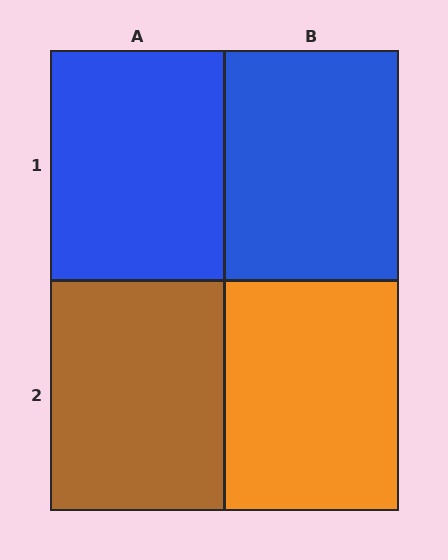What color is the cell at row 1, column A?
Blue.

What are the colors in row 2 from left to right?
Brown, orange.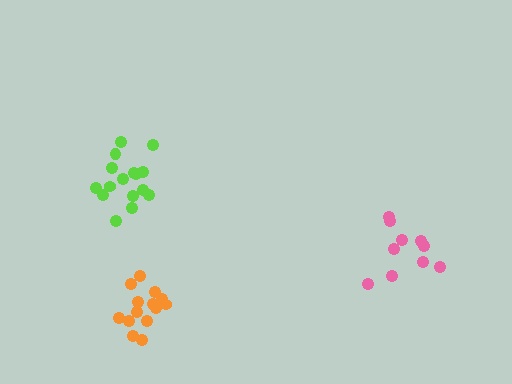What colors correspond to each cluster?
The clusters are colored: orange, lime, pink.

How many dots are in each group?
Group 1: 14 dots, Group 2: 16 dots, Group 3: 10 dots (40 total).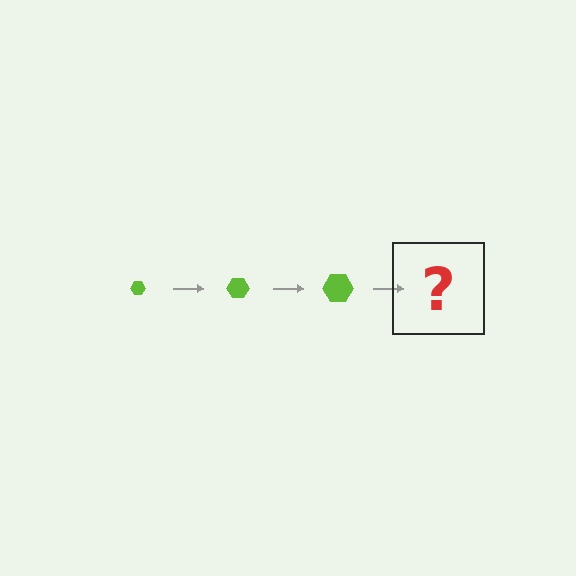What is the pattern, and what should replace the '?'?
The pattern is that the hexagon gets progressively larger each step. The '?' should be a lime hexagon, larger than the previous one.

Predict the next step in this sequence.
The next step is a lime hexagon, larger than the previous one.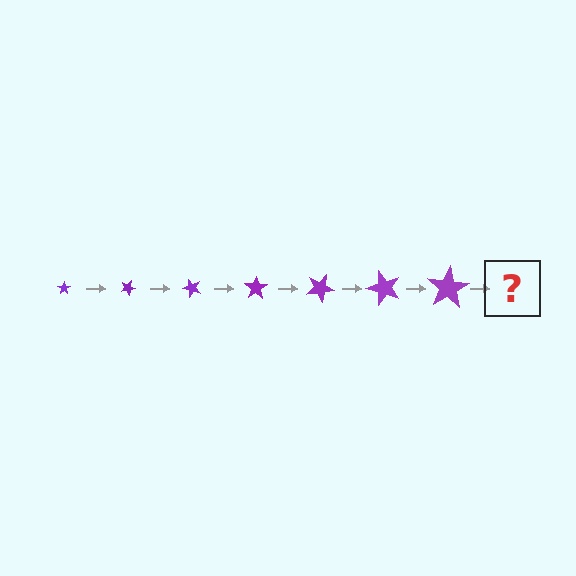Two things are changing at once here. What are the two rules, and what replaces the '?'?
The two rules are that the star grows larger each step and it rotates 25 degrees each step. The '?' should be a star, larger than the previous one and rotated 175 degrees from the start.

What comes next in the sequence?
The next element should be a star, larger than the previous one and rotated 175 degrees from the start.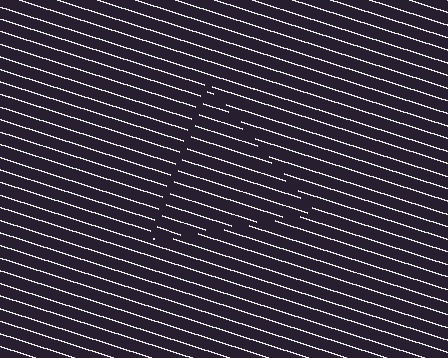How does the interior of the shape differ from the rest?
The interior of the shape contains the same grating, shifted by half a period — the contour is defined by the phase discontinuity where line-ends from the inner and outer gratings abut.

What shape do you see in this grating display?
An illusory triangle. The interior of the shape contains the same grating, shifted by half a period — the contour is defined by the phase discontinuity where line-ends from the inner and outer gratings abut.